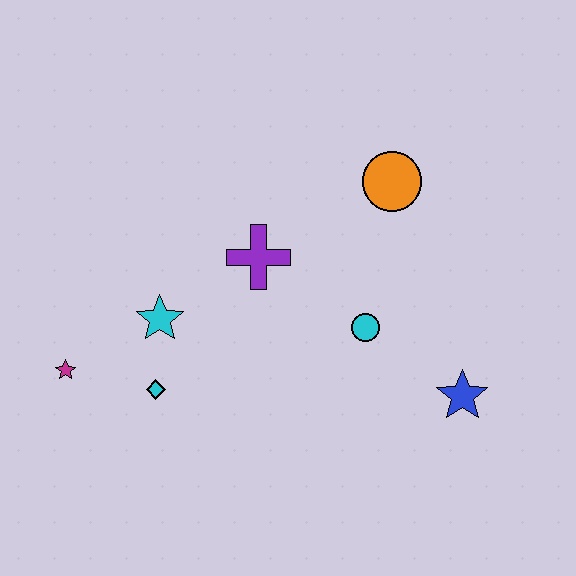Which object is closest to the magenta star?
The cyan diamond is closest to the magenta star.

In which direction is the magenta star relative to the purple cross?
The magenta star is to the left of the purple cross.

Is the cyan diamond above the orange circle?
No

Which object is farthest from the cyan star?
The blue star is farthest from the cyan star.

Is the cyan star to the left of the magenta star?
No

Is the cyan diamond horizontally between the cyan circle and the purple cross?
No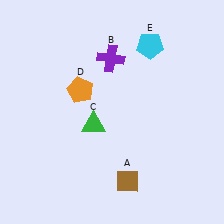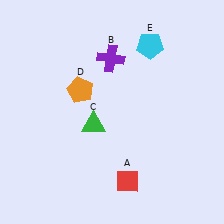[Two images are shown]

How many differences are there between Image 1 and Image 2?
There is 1 difference between the two images.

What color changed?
The diamond (A) changed from brown in Image 1 to red in Image 2.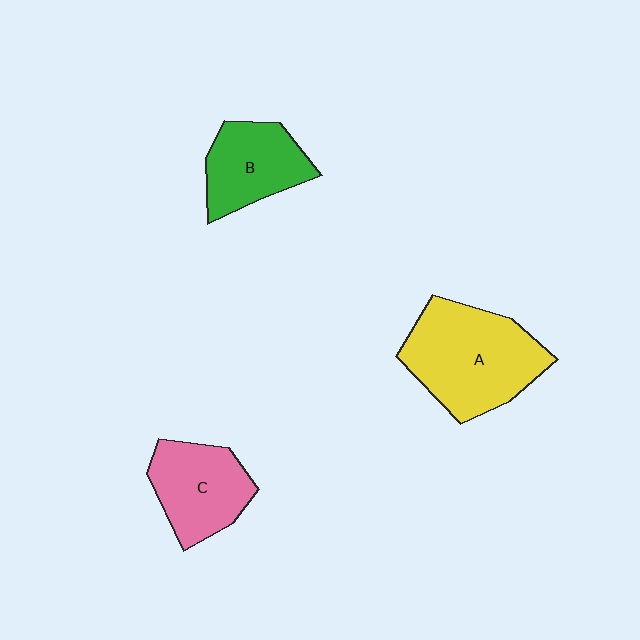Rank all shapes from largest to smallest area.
From largest to smallest: A (yellow), C (pink), B (green).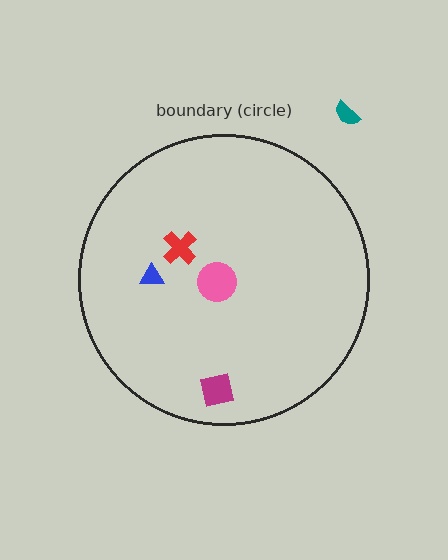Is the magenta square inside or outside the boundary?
Inside.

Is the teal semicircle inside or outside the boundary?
Outside.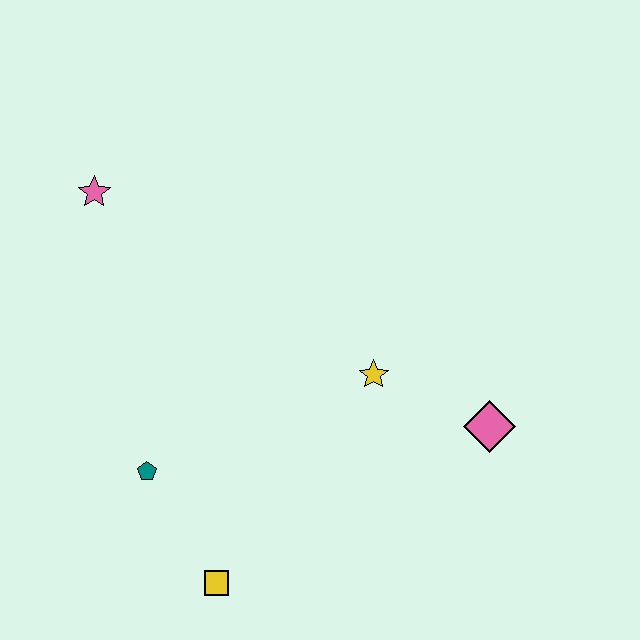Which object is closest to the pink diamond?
The yellow star is closest to the pink diamond.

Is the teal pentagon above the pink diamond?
No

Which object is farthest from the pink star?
The pink diamond is farthest from the pink star.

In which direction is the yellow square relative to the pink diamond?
The yellow square is to the left of the pink diamond.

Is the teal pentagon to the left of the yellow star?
Yes